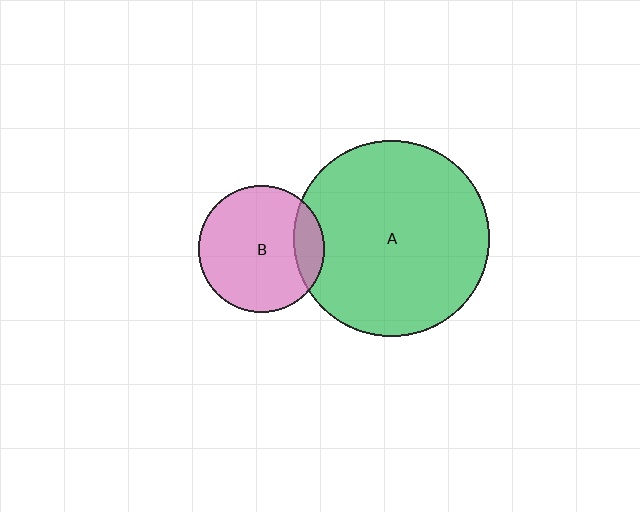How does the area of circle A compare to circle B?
Approximately 2.4 times.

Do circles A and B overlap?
Yes.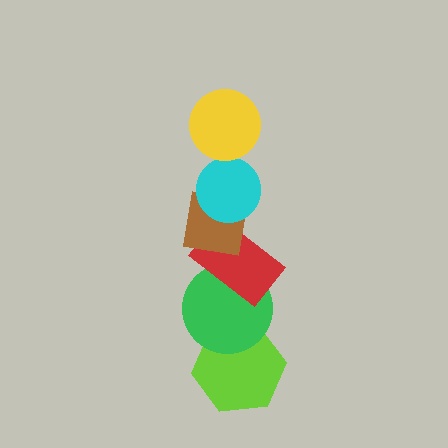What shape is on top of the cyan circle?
The yellow circle is on top of the cyan circle.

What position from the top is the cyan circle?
The cyan circle is 2nd from the top.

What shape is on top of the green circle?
The red rectangle is on top of the green circle.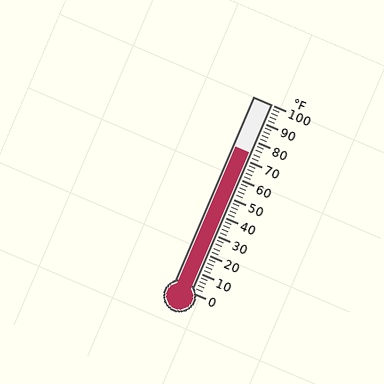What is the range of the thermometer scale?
The thermometer scale ranges from 0°F to 100°F.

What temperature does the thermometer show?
The thermometer shows approximately 74°F.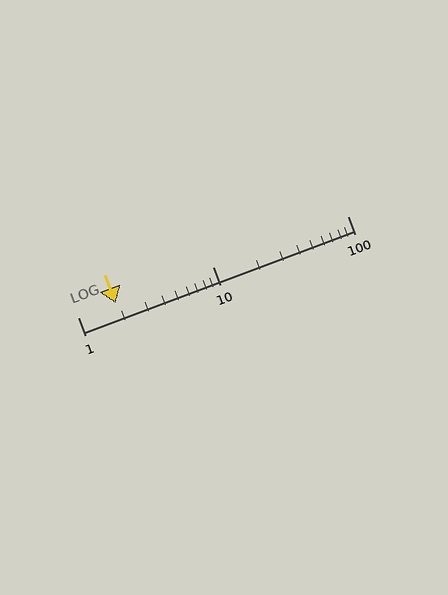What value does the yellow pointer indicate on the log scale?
The pointer indicates approximately 1.9.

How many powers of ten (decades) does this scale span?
The scale spans 2 decades, from 1 to 100.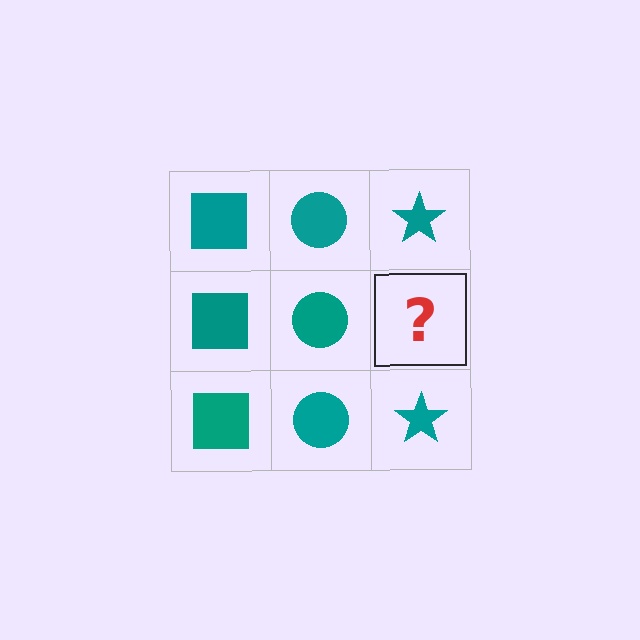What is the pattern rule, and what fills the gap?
The rule is that each column has a consistent shape. The gap should be filled with a teal star.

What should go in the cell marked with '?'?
The missing cell should contain a teal star.